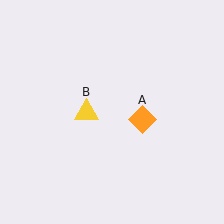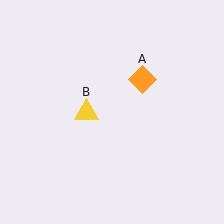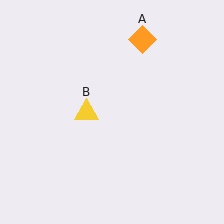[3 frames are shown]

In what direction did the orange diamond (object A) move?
The orange diamond (object A) moved up.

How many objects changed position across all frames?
1 object changed position: orange diamond (object A).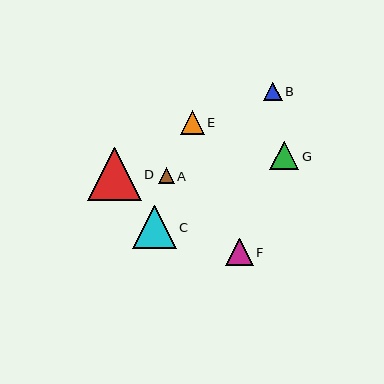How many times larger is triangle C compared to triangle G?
Triangle C is approximately 1.5 times the size of triangle G.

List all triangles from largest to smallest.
From largest to smallest: D, C, G, F, E, B, A.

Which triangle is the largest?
Triangle D is the largest with a size of approximately 53 pixels.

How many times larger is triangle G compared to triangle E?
Triangle G is approximately 1.2 times the size of triangle E.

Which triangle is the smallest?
Triangle A is the smallest with a size of approximately 16 pixels.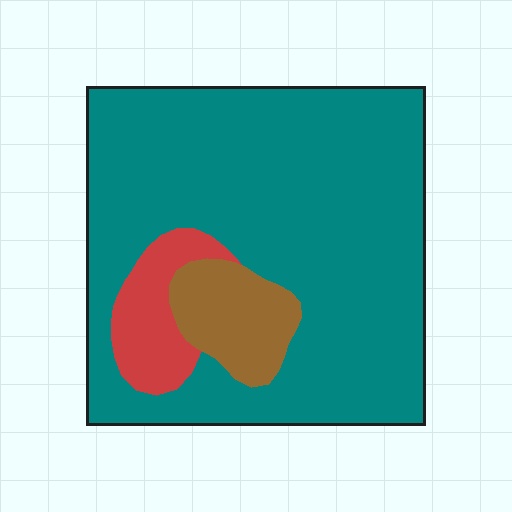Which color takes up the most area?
Teal, at roughly 80%.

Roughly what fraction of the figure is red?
Red covers 9% of the figure.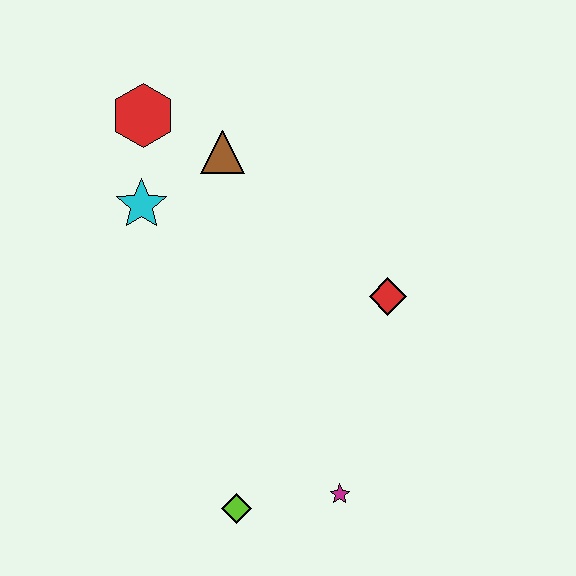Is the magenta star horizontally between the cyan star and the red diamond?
Yes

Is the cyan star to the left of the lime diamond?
Yes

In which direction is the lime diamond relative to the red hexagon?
The lime diamond is below the red hexagon.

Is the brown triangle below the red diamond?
No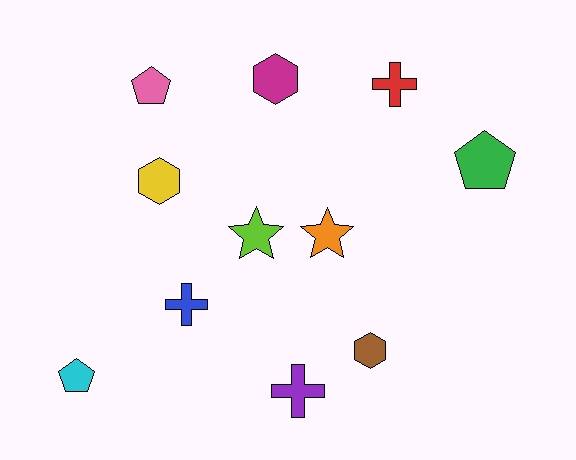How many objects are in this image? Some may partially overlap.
There are 11 objects.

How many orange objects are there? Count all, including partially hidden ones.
There is 1 orange object.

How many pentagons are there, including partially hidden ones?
There are 3 pentagons.